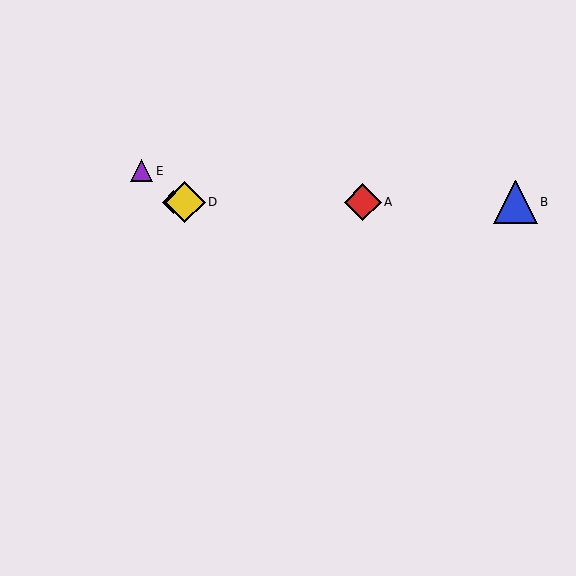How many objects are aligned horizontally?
4 objects (A, B, C, D) are aligned horizontally.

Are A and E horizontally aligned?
No, A is at y≈202 and E is at y≈171.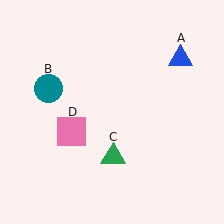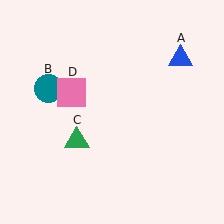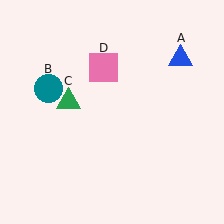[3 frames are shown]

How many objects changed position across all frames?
2 objects changed position: green triangle (object C), pink square (object D).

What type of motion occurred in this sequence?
The green triangle (object C), pink square (object D) rotated clockwise around the center of the scene.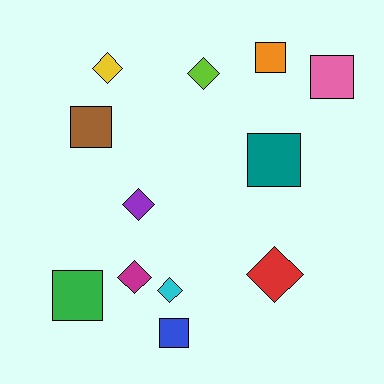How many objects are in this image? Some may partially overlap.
There are 12 objects.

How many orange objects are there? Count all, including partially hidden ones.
There is 1 orange object.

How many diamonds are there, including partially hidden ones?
There are 6 diamonds.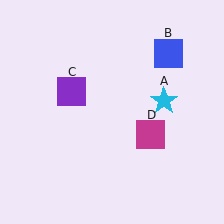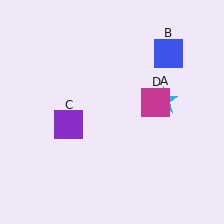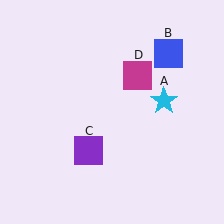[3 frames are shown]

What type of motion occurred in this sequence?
The purple square (object C), magenta square (object D) rotated counterclockwise around the center of the scene.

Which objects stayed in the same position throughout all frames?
Cyan star (object A) and blue square (object B) remained stationary.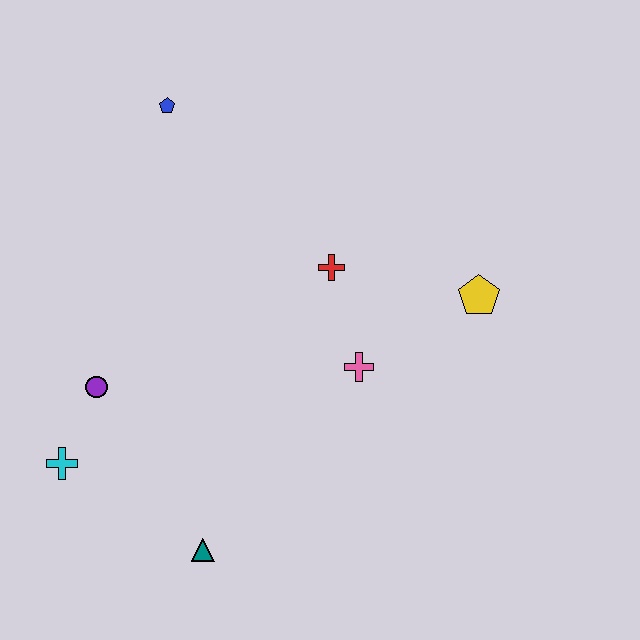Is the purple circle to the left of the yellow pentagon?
Yes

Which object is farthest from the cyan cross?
The yellow pentagon is farthest from the cyan cross.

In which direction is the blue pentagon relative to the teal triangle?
The blue pentagon is above the teal triangle.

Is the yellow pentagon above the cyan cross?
Yes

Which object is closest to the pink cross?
The red cross is closest to the pink cross.